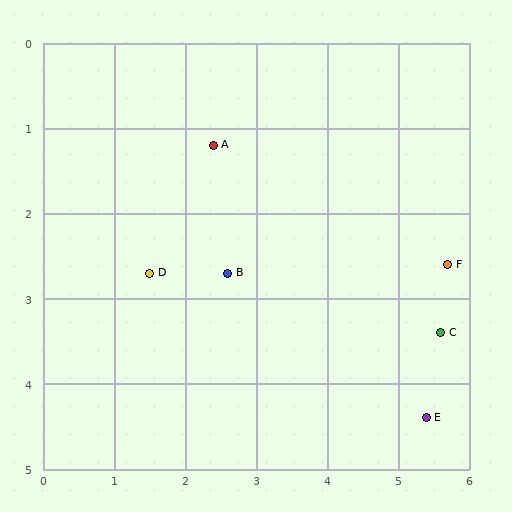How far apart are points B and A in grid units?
Points B and A are about 1.5 grid units apart.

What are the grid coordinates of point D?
Point D is at approximately (1.5, 2.7).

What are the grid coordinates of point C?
Point C is at approximately (5.6, 3.4).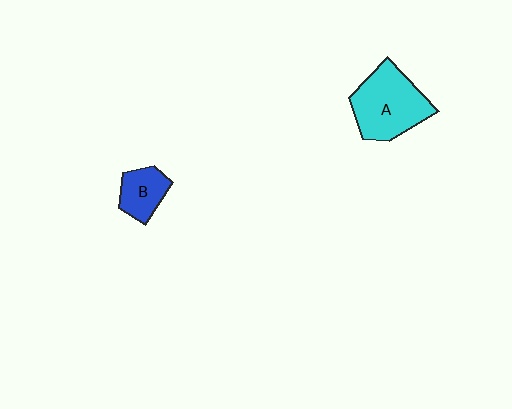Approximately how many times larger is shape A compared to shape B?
Approximately 2.1 times.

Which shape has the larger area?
Shape A (cyan).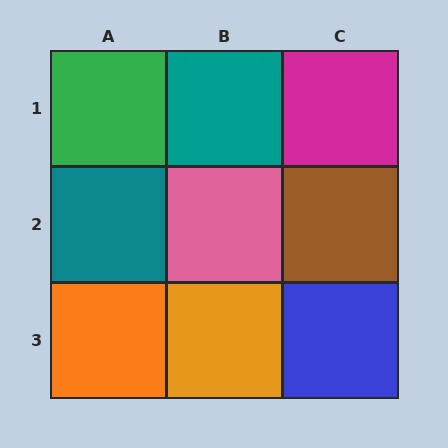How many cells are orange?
2 cells are orange.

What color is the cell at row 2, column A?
Teal.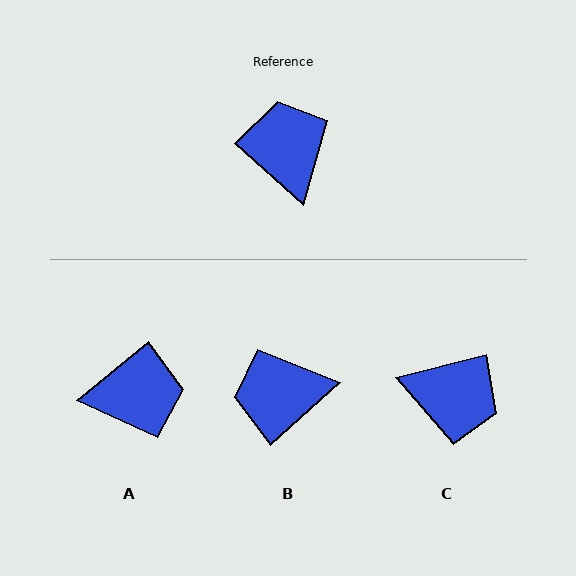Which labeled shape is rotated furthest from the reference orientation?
C, about 123 degrees away.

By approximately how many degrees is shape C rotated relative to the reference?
Approximately 123 degrees clockwise.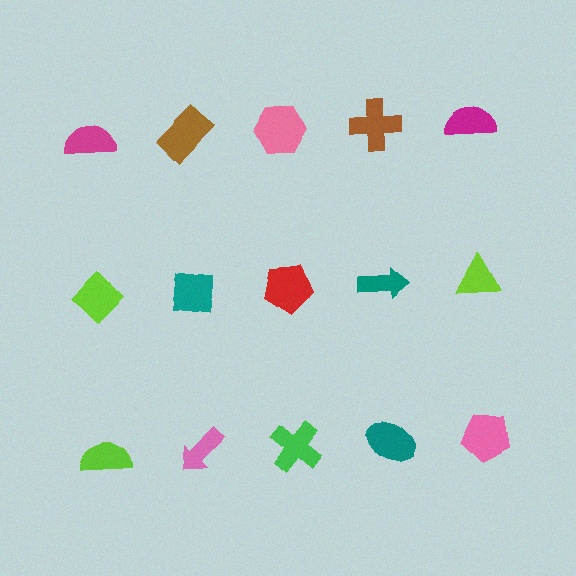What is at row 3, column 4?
A teal ellipse.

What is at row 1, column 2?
A brown rectangle.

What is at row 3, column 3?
A green cross.